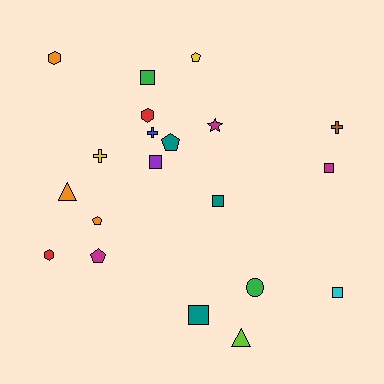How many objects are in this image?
There are 20 objects.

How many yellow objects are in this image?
There are 2 yellow objects.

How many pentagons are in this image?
There are 4 pentagons.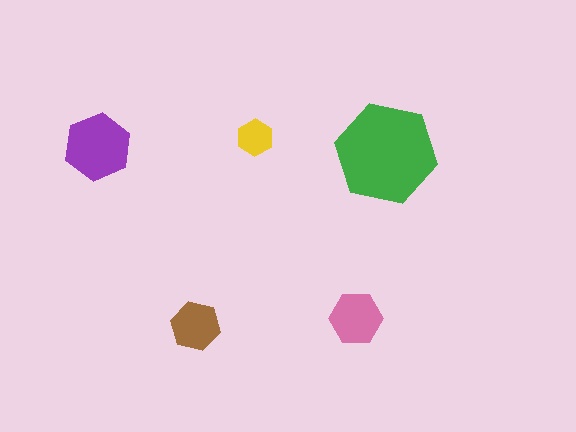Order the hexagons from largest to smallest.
the green one, the purple one, the pink one, the brown one, the yellow one.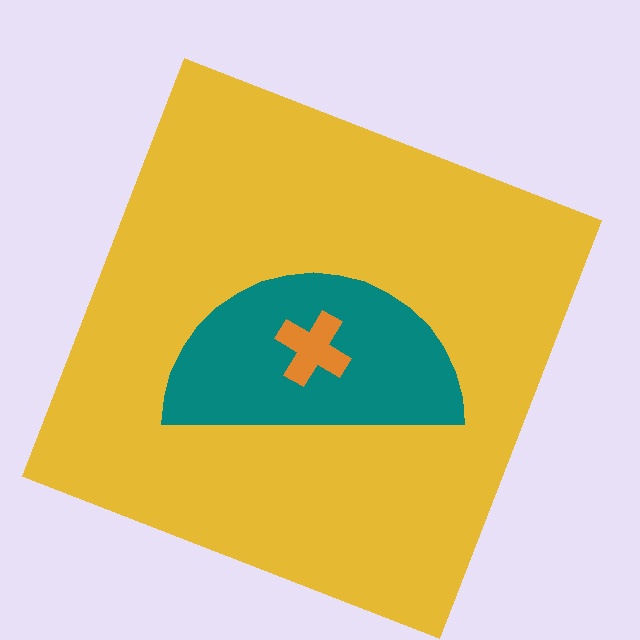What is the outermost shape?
The yellow square.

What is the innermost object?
The orange cross.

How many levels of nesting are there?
3.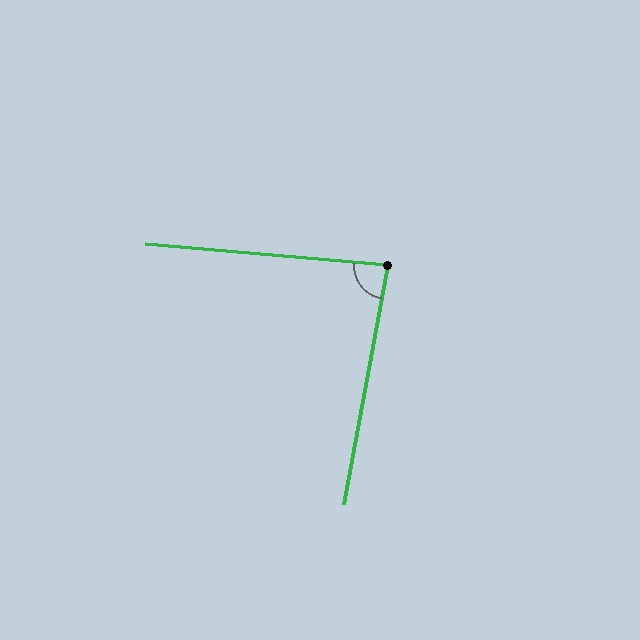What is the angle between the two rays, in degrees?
Approximately 84 degrees.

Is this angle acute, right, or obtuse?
It is acute.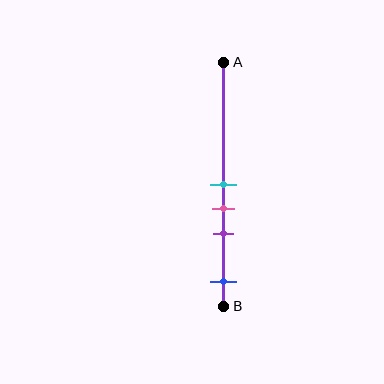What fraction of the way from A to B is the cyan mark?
The cyan mark is approximately 50% (0.5) of the way from A to B.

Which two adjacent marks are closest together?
The cyan and pink marks are the closest adjacent pair.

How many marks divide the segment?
There are 4 marks dividing the segment.